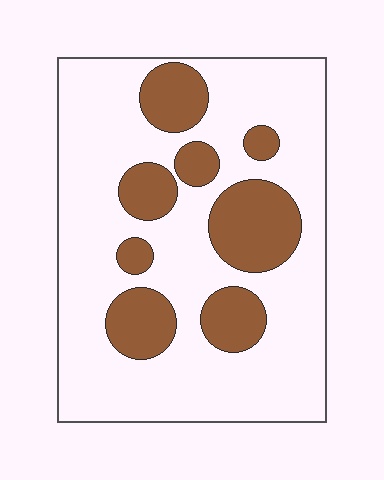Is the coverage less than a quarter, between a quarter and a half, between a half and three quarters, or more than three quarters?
Between a quarter and a half.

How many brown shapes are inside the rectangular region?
8.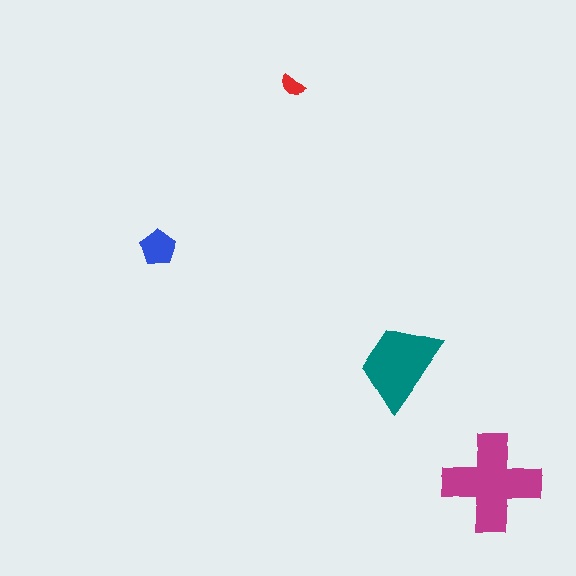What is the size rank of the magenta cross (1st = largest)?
1st.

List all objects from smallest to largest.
The red semicircle, the blue pentagon, the teal trapezoid, the magenta cross.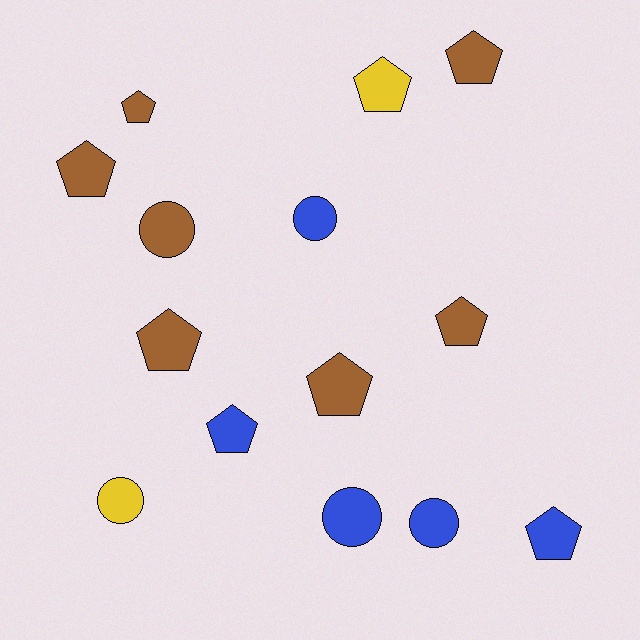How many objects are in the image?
There are 14 objects.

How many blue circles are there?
There are 3 blue circles.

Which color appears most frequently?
Brown, with 7 objects.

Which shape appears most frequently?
Pentagon, with 9 objects.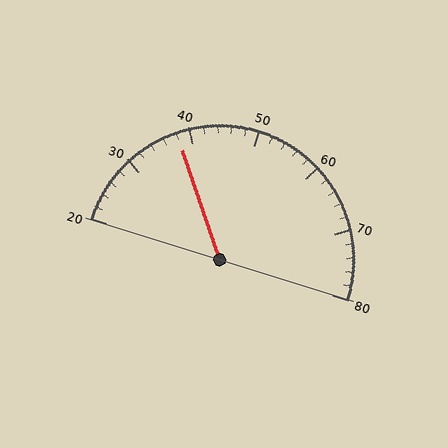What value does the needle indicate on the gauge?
The needle indicates approximately 38.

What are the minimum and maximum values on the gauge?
The gauge ranges from 20 to 80.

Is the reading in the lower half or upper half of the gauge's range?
The reading is in the lower half of the range (20 to 80).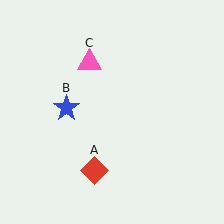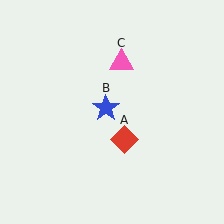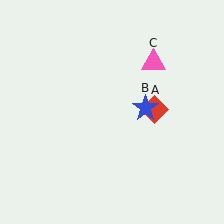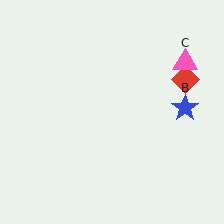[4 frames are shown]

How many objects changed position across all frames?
3 objects changed position: red diamond (object A), blue star (object B), pink triangle (object C).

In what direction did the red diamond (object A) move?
The red diamond (object A) moved up and to the right.